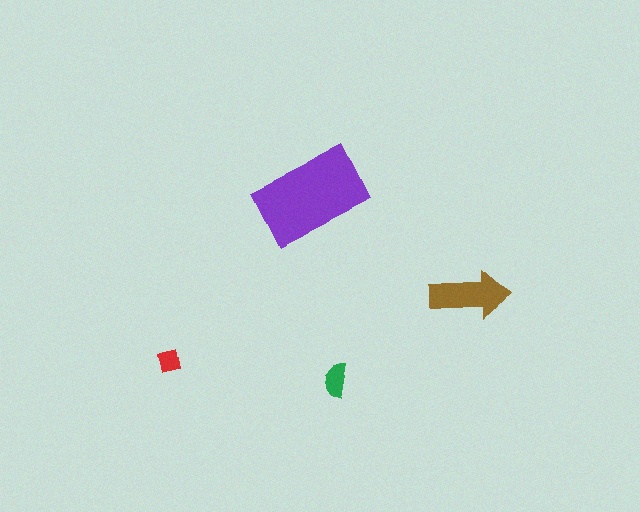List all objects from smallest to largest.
The red square, the green semicircle, the brown arrow, the purple rectangle.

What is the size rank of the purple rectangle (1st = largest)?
1st.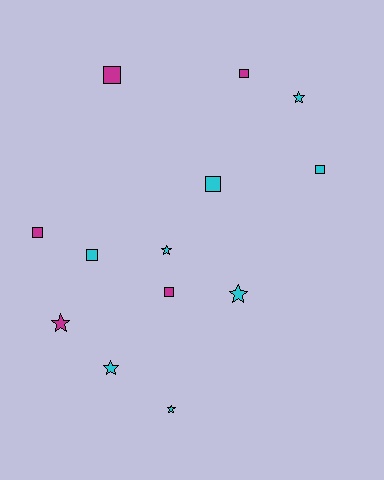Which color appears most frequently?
Cyan, with 8 objects.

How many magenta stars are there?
There is 1 magenta star.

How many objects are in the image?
There are 13 objects.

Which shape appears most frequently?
Square, with 7 objects.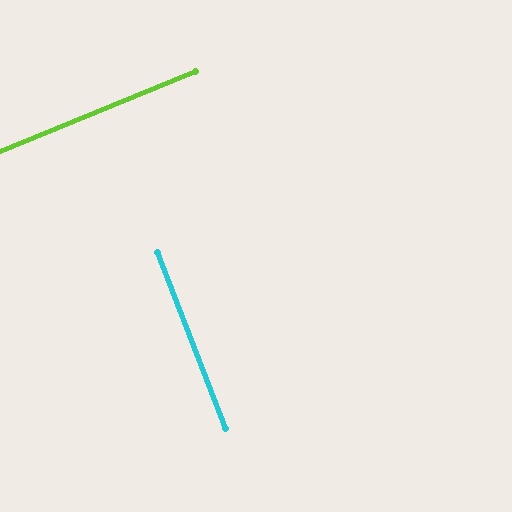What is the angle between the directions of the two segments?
Approximately 89 degrees.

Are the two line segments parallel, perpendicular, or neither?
Perpendicular — they meet at approximately 89°.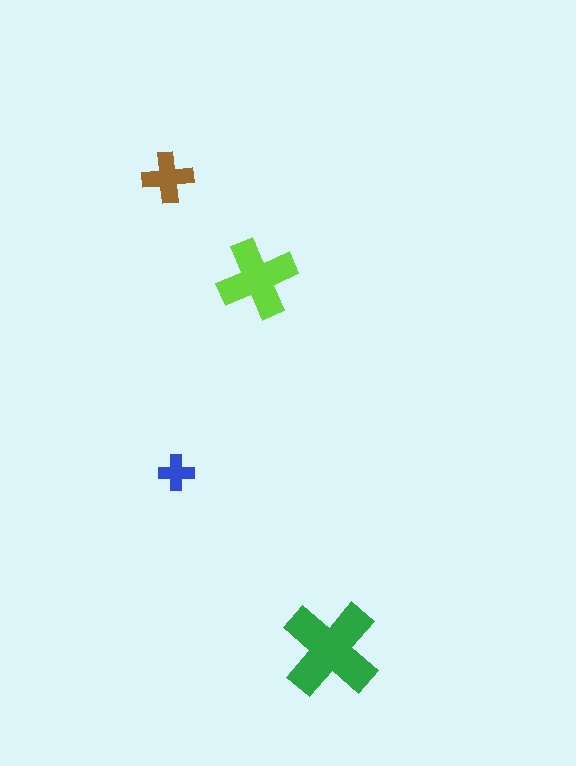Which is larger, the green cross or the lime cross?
The green one.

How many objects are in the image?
There are 4 objects in the image.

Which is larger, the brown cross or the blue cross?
The brown one.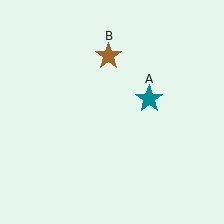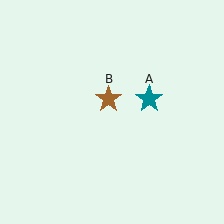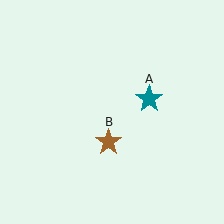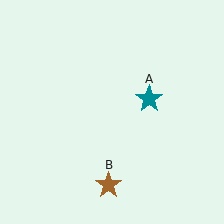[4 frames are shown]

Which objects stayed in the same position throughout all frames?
Teal star (object A) remained stationary.